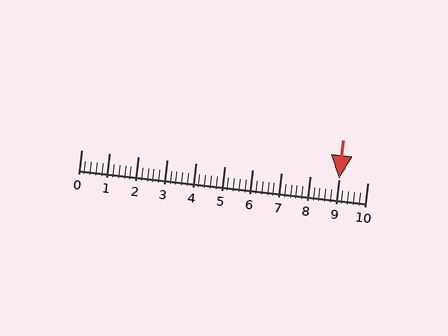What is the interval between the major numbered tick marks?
The major tick marks are spaced 1 units apart.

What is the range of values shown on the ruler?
The ruler shows values from 0 to 10.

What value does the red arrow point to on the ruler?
The red arrow points to approximately 9.0.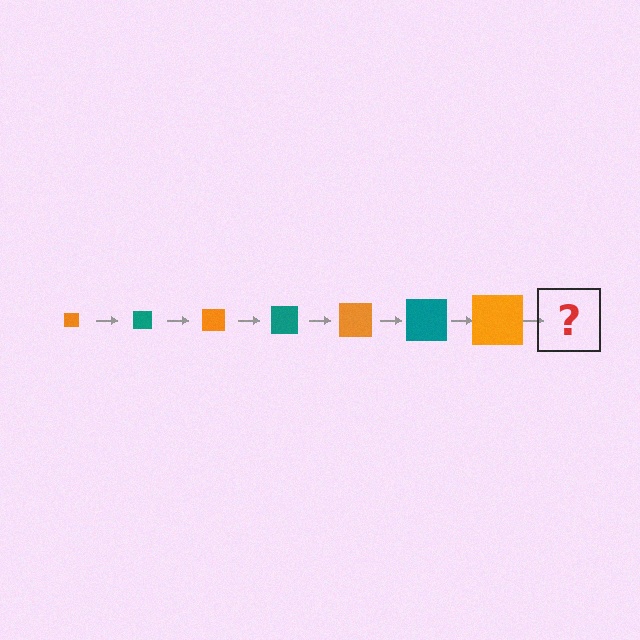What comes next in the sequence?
The next element should be a teal square, larger than the previous one.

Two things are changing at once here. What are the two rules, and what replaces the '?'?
The two rules are that the square grows larger each step and the color cycles through orange and teal. The '?' should be a teal square, larger than the previous one.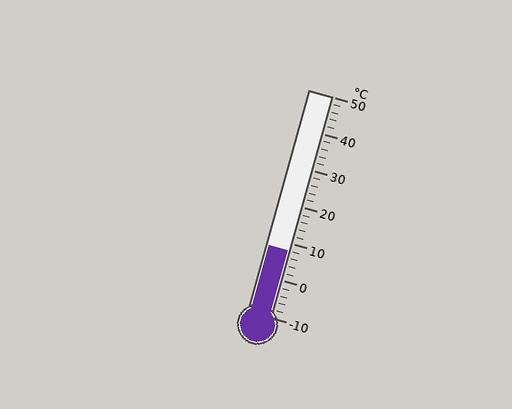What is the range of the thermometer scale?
The thermometer scale ranges from -10°C to 50°C.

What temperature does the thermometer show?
The thermometer shows approximately 8°C.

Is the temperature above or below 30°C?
The temperature is below 30°C.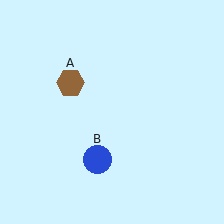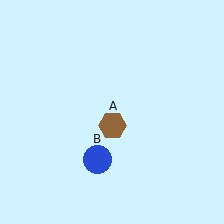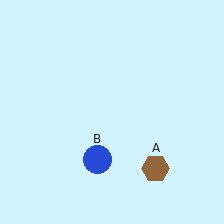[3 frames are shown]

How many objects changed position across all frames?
1 object changed position: brown hexagon (object A).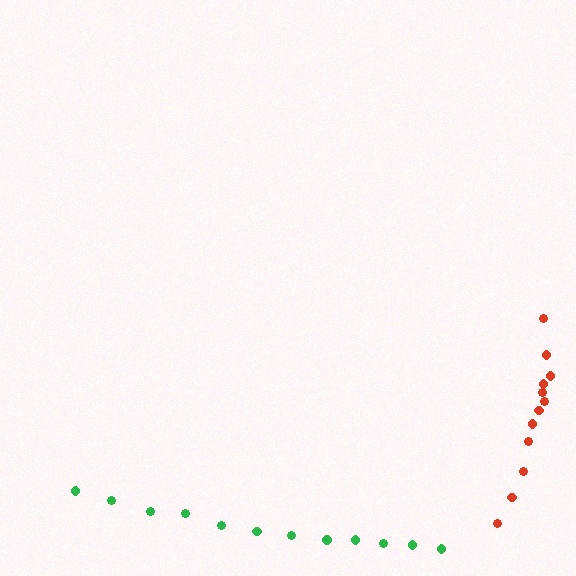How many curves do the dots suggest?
There are 2 distinct paths.